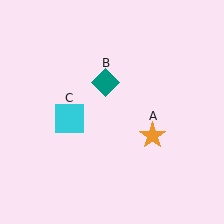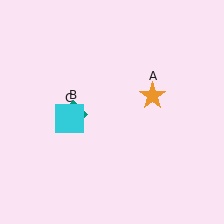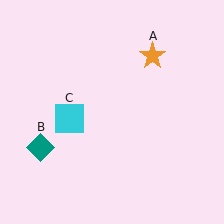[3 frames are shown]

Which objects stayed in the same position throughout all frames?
Cyan square (object C) remained stationary.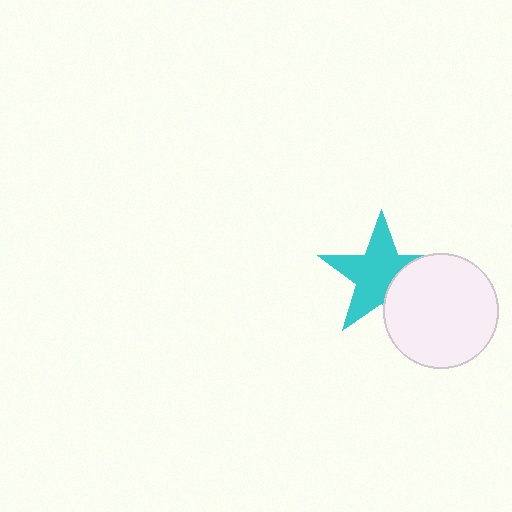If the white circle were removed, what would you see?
You would see the complete cyan star.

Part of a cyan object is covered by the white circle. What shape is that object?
It is a star.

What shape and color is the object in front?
The object in front is a white circle.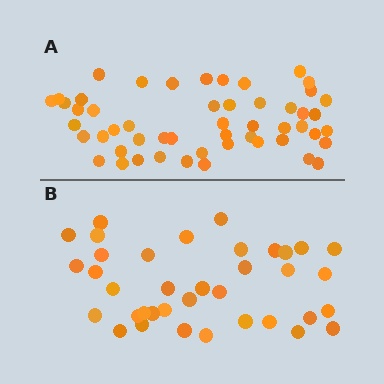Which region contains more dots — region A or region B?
Region A (the top region) has more dots.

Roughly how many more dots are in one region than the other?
Region A has approximately 15 more dots than region B.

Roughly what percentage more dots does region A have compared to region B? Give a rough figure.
About 40% more.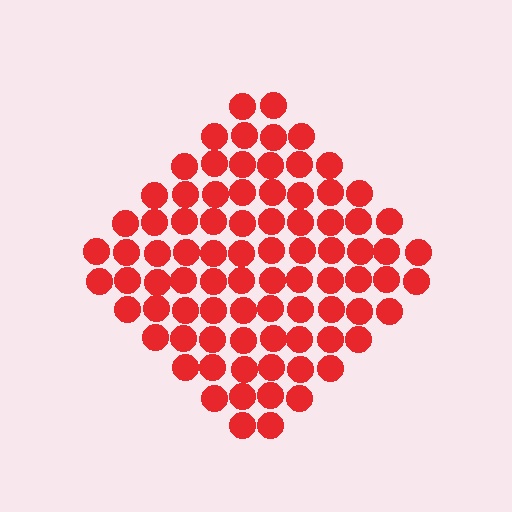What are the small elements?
The small elements are circles.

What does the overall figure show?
The overall figure shows a diamond.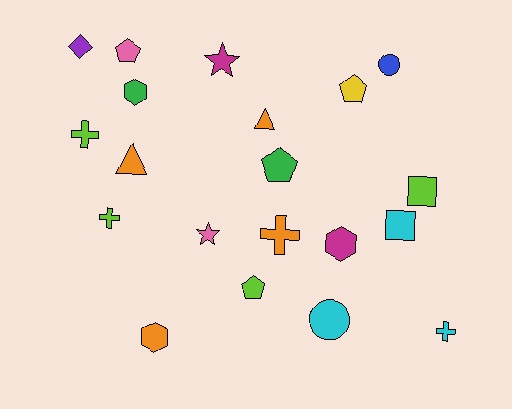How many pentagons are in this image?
There are 4 pentagons.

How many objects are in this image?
There are 20 objects.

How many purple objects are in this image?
There is 1 purple object.